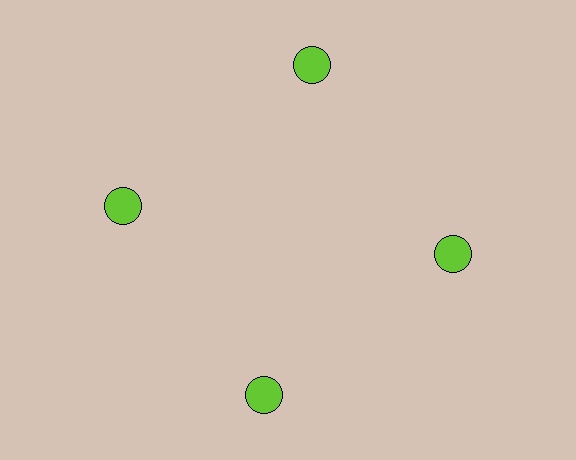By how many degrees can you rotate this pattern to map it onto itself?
The pattern maps onto itself every 90 degrees of rotation.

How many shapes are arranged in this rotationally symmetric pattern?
There are 4 shapes, arranged in 4 groups of 1.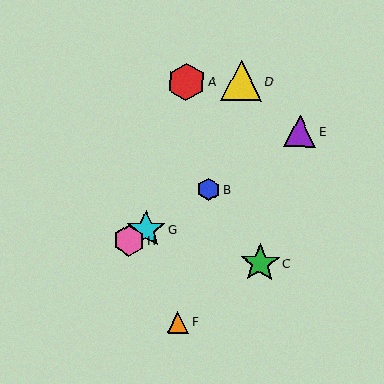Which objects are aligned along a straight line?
Objects B, E, G, H are aligned along a straight line.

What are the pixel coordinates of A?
Object A is at (186, 82).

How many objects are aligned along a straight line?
4 objects (B, E, G, H) are aligned along a straight line.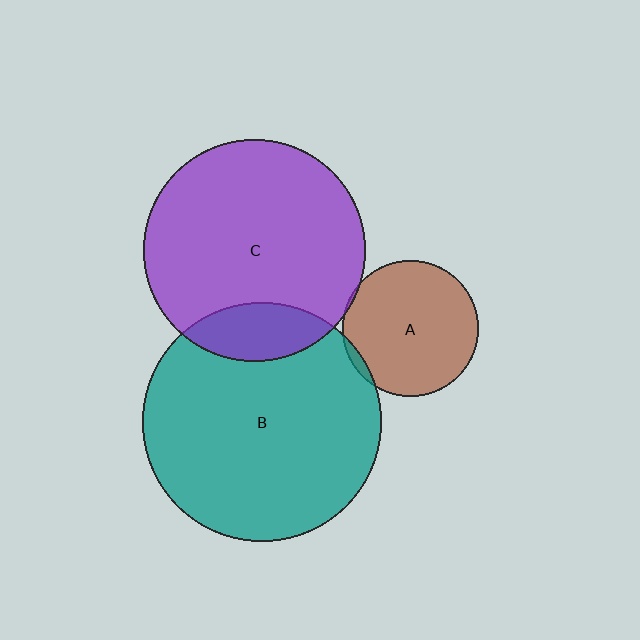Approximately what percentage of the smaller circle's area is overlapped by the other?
Approximately 5%.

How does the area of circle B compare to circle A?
Approximately 3.1 times.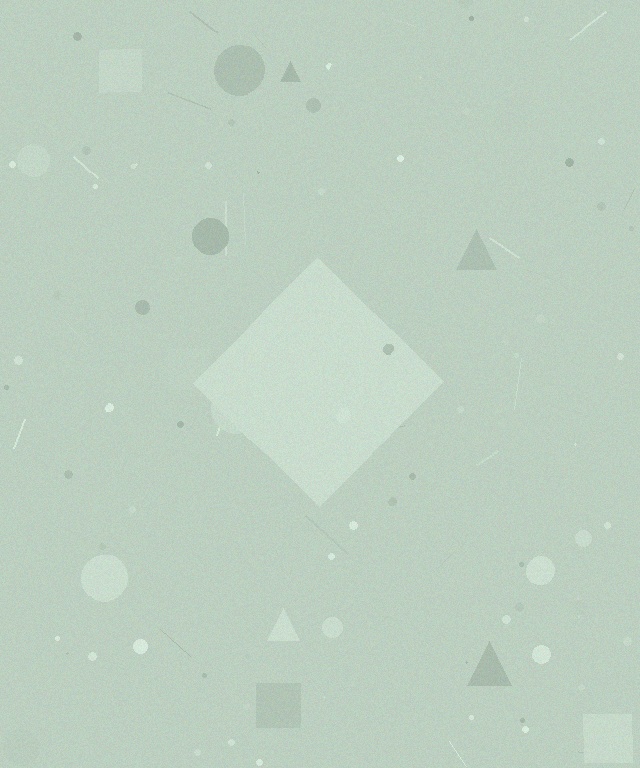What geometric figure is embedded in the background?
A diamond is embedded in the background.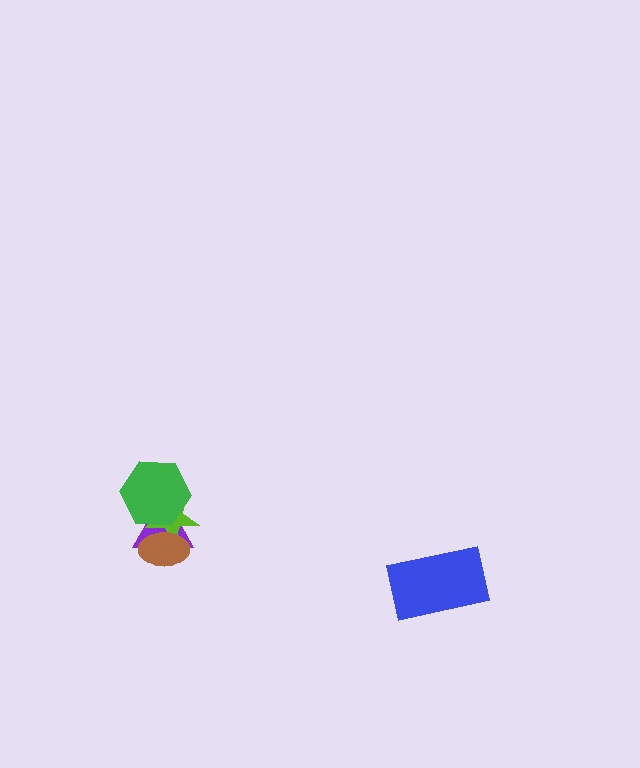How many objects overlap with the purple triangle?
3 objects overlap with the purple triangle.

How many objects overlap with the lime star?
3 objects overlap with the lime star.